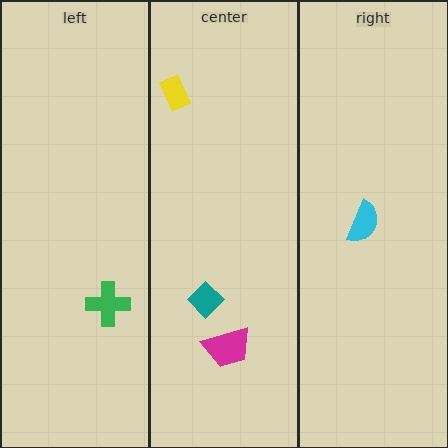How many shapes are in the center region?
3.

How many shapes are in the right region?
1.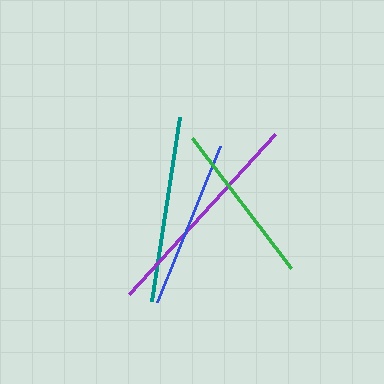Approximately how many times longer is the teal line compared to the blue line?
The teal line is approximately 1.1 times the length of the blue line.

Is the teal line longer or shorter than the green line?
The teal line is longer than the green line.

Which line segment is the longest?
The purple line is the longest at approximately 216 pixels.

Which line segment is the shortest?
The green line is the shortest at approximately 164 pixels.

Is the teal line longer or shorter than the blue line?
The teal line is longer than the blue line.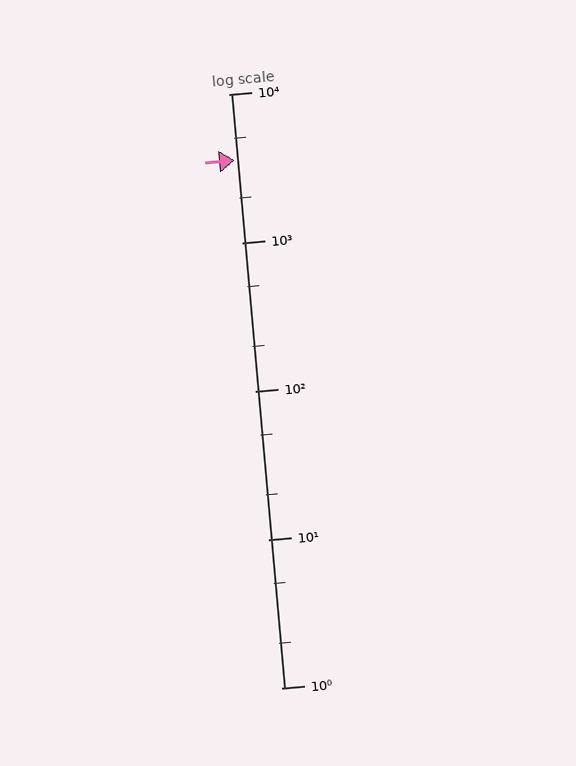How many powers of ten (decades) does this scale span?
The scale spans 4 decades, from 1 to 10000.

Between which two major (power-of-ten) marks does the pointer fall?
The pointer is between 1000 and 10000.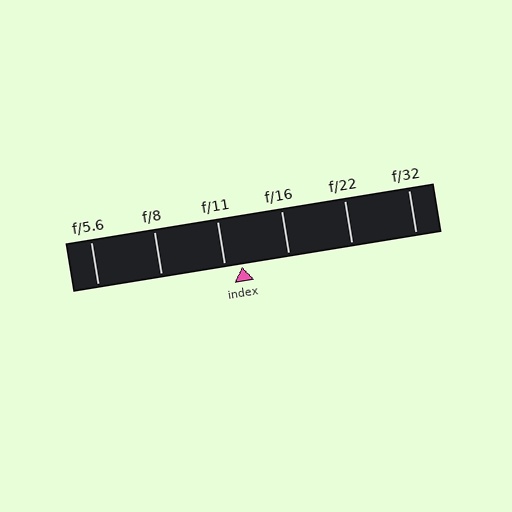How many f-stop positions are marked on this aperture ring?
There are 6 f-stop positions marked.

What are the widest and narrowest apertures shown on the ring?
The widest aperture shown is f/5.6 and the narrowest is f/32.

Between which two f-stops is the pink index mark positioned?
The index mark is between f/11 and f/16.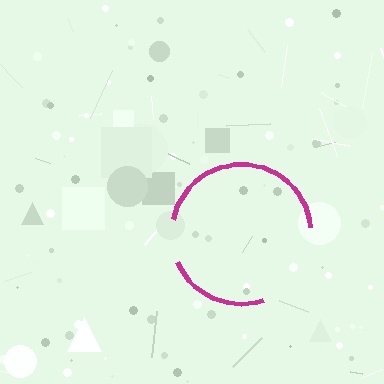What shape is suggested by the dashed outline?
The dashed outline suggests a circle.